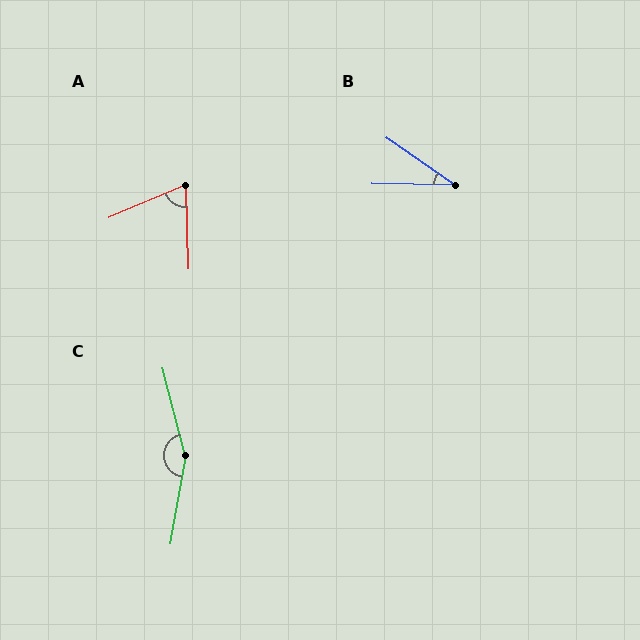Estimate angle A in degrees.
Approximately 69 degrees.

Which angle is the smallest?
B, at approximately 34 degrees.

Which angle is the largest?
C, at approximately 155 degrees.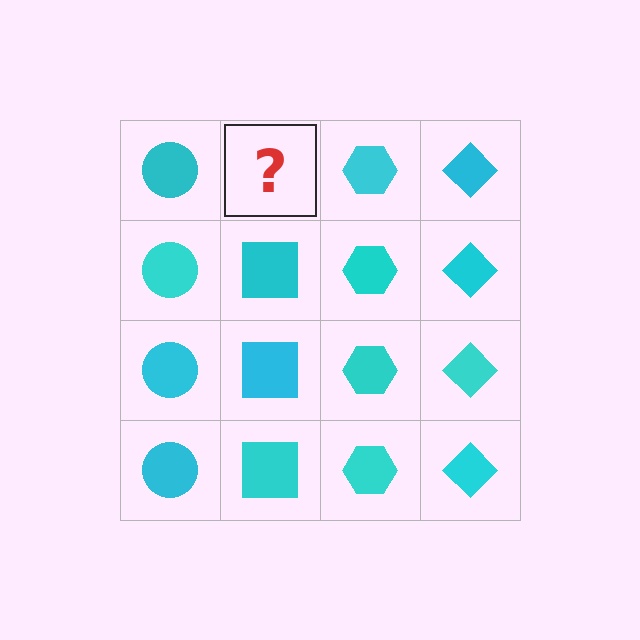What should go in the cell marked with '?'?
The missing cell should contain a cyan square.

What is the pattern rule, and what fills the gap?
The rule is that each column has a consistent shape. The gap should be filled with a cyan square.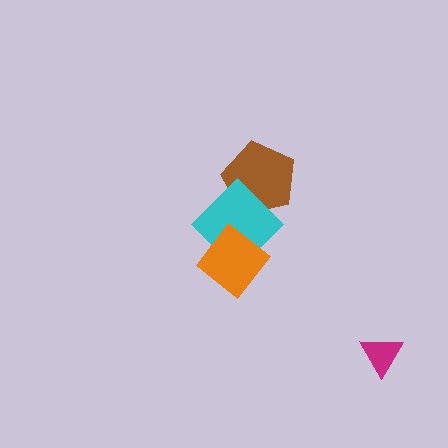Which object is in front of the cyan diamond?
The orange diamond is in front of the cyan diamond.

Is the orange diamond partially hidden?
No, no other shape covers it.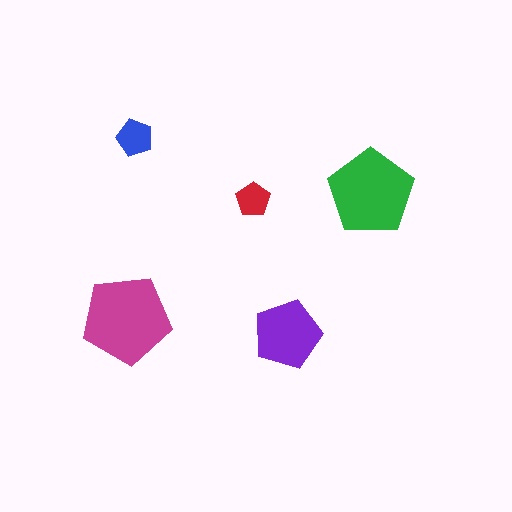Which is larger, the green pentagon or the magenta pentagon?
The magenta one.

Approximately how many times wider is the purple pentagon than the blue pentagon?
About 2 times wider.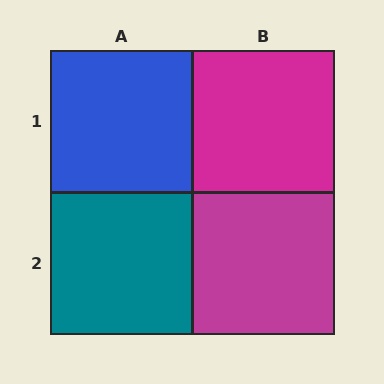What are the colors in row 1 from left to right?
Blue, magenta.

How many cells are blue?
1 cell is blue.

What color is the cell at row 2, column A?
Teal.